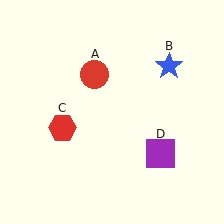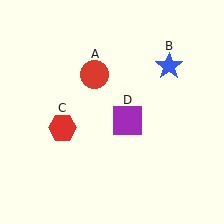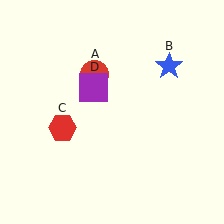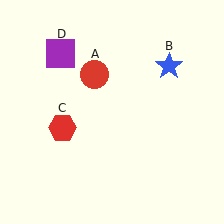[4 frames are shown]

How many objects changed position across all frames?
1 object changed position: purple square (object D).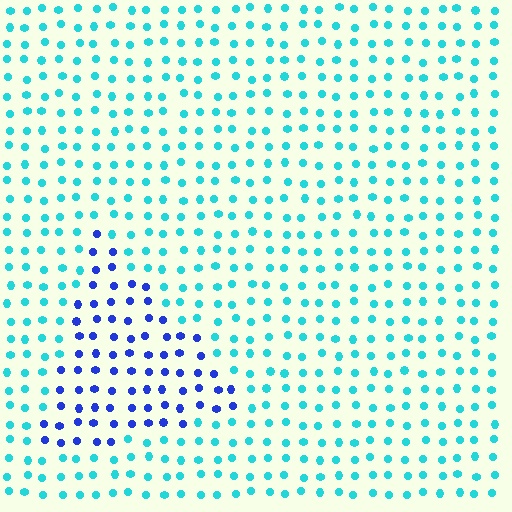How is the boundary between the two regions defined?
The boundary is defined purely by a slight shift in hue (about 53 degrees). Spacing, size, and orientation are identical on both sides.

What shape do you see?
I see a triangle.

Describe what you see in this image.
The image is filled with small cyan elements in a uniform arrangement. A triangle-shaped region is visible where the elements are tinted to a slightly different hue, forming a subtle color boundary.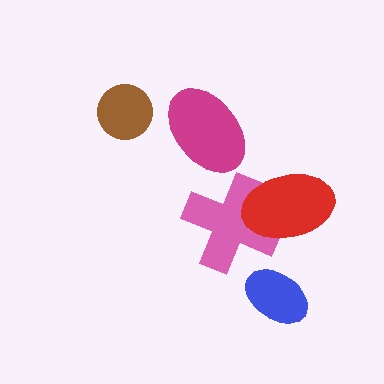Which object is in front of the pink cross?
The red ellipse is in front of the pink cross.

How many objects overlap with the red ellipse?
1 object overlaps with the red ellipse.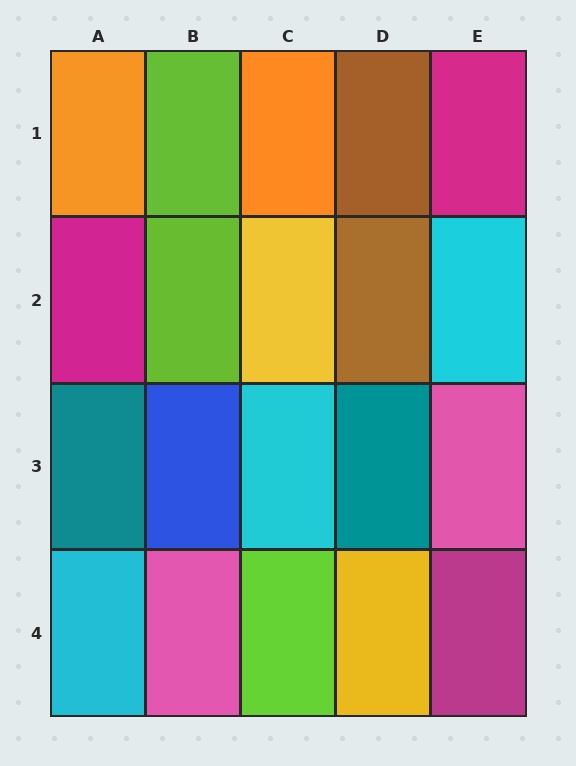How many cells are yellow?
2 cells are yellow.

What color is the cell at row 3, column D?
Teal.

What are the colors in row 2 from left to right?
Magenta, lime, yellow, brown, cyan.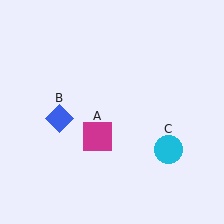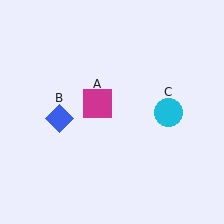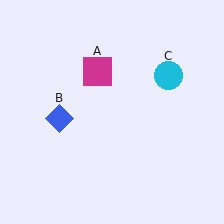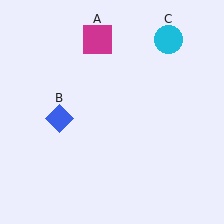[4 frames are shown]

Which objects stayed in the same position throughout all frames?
Blue diamond (object B) remained stationary.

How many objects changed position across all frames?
2 objects changed position: magenta square (object A), cyan circle (object C).